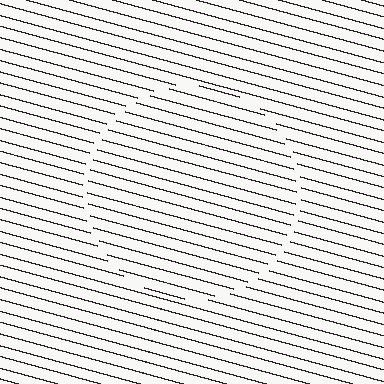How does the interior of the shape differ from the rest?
The interior of the shape contains the same grating, shifted by half a period — the contour is defined by the phase discontinuity where line-ends from the inner and outer gratings abut.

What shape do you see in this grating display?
An illusory circle. The interior of the shape contains the same grating, shifted by half a period — the contour is defined by the phase discontinuity where line-ends from the inner and outer gratings abut.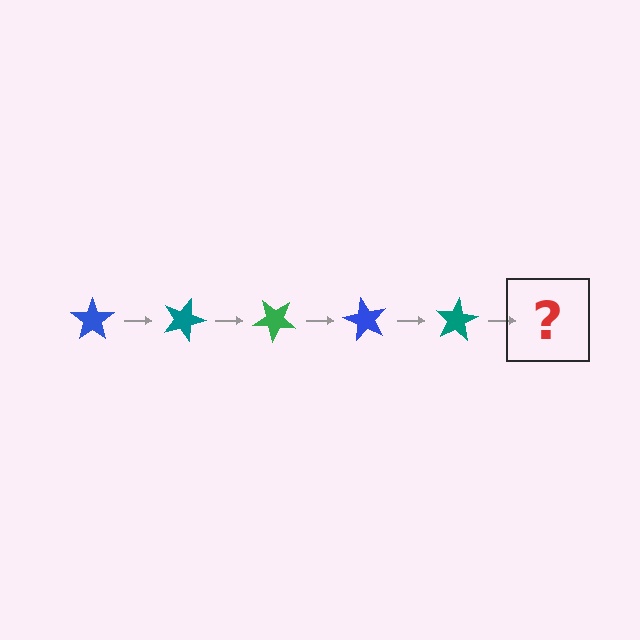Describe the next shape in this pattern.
It should be a green star, rotated 100 degrees from the start.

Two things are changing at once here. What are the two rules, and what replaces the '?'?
The two rules are that it rotates 20 degrees each step and the color cycles through blue, teal, and green. The '?' should be a green star, rotated 100 degrees from the start.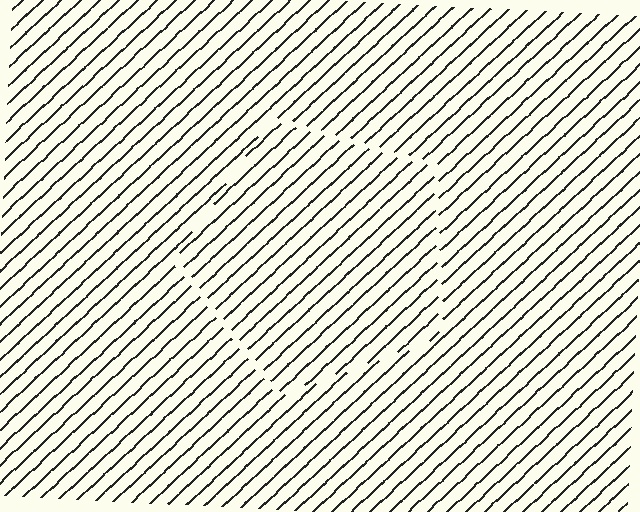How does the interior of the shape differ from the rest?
The interior of the shape contains the same grating, shifted by half a period — the contour is defined by the phase discontinuity where line-ends from the inner and outer gratings abut.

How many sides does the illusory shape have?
5 sides — the line-ends trace a pentagon.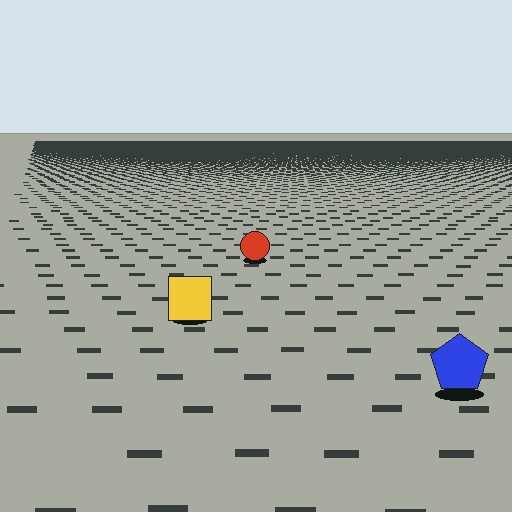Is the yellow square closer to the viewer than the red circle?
Yes. The yellow square is closer — you can tell from the texture gradient: the ground texture is coarser near it.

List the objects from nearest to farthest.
From nearest to farthest: the blue pentagon, the yellow square, the red circle.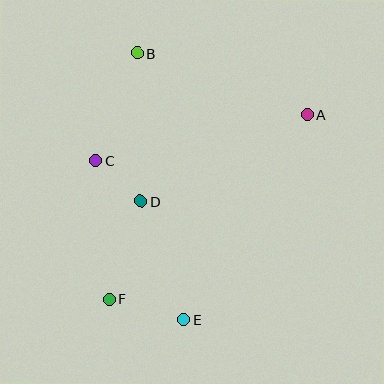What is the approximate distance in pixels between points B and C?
The distance between B and C is approximately 115 pixels.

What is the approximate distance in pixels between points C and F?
The distance between C and F is approximately 139 pixels.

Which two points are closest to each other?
Points C and D are closest to each other.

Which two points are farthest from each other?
Points A and F are farthest from each other.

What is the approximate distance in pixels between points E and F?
The distance between E and F is approximately 77 pixels.